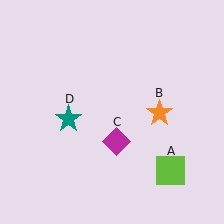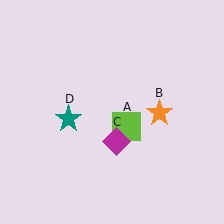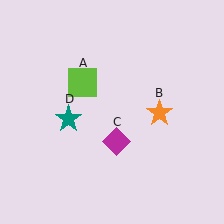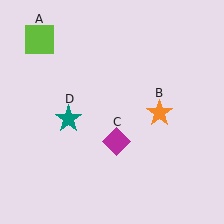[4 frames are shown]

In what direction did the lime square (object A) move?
The lime square (object A) moved up and to the left.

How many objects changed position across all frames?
1 object changed position: lime square (object A).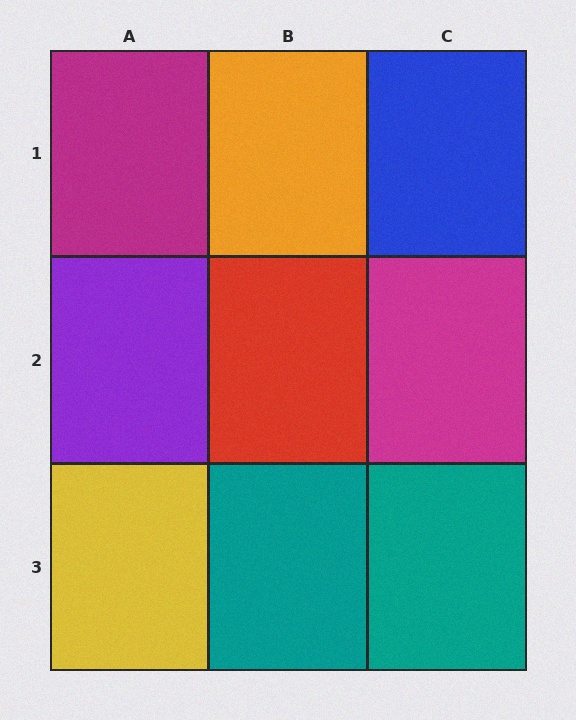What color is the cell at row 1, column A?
Magenta.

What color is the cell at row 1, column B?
Orange.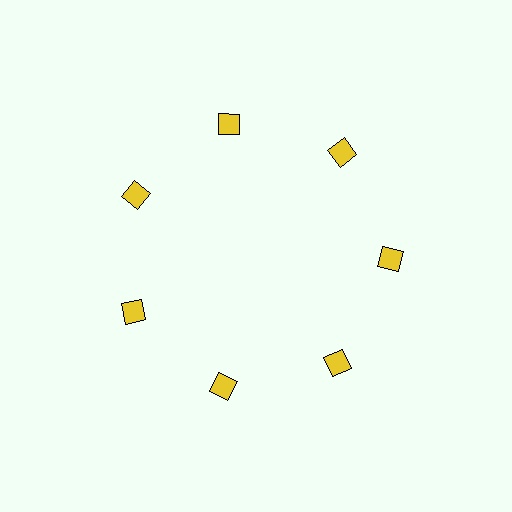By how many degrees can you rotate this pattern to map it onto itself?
The pattern maps onto itself every 51 degrees of rotation.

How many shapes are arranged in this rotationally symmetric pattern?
There are 7 shapes, arranged in 7 groups of 1.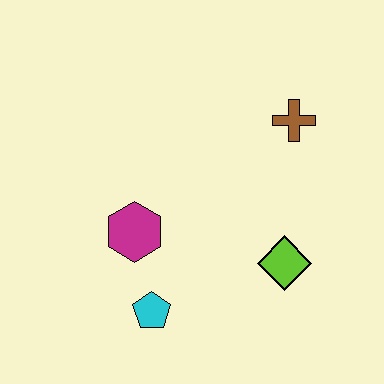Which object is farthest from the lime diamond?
The magenta hexagon is farthest from the lime diamond.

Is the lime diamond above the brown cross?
No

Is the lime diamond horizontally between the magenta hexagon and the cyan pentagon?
No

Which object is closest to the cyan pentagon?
The magenta hexagon is closest to the cyan pentagon.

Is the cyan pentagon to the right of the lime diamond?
No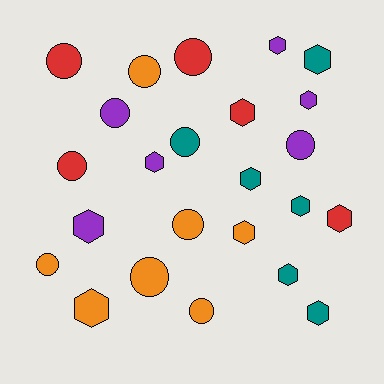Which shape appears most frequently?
Hexagon, with 13 objects.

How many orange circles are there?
There are 5 orange circles.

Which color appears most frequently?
Orange, with 7 objects.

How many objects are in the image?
There are 24 objects.